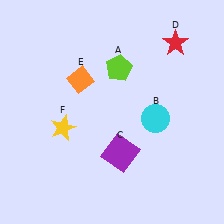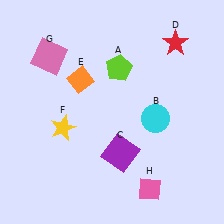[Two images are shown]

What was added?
A pink square (G), a pink diamond (H) were added in Image 2.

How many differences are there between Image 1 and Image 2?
There are 2 differences between the two images.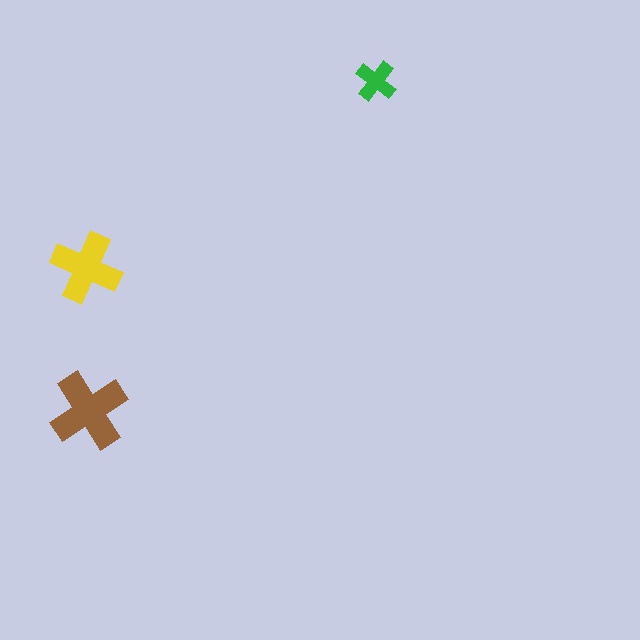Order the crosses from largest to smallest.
the brown one, the yellow one, the green one.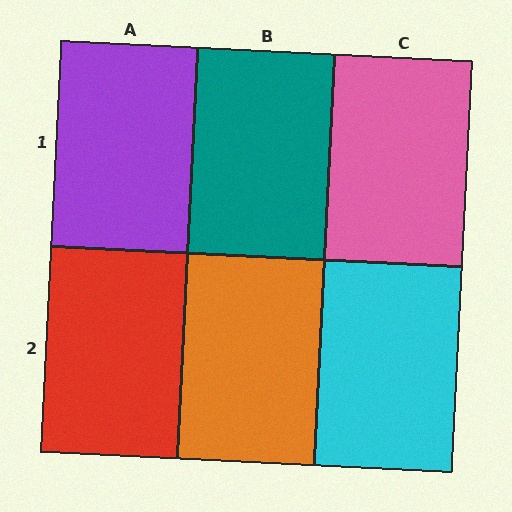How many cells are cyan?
1 cell is cyan.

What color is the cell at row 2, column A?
Red.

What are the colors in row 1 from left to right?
Purple, teal, pink.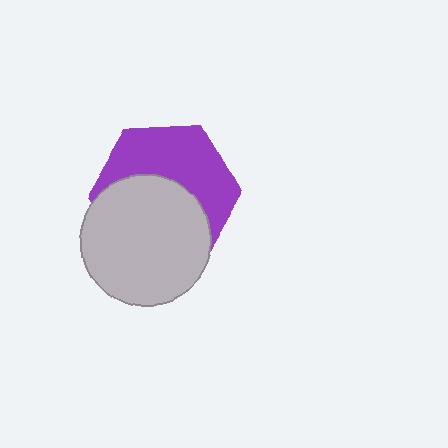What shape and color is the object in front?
The object in front is a light gray circle.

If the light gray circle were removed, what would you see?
You would see the complete purple hexagon.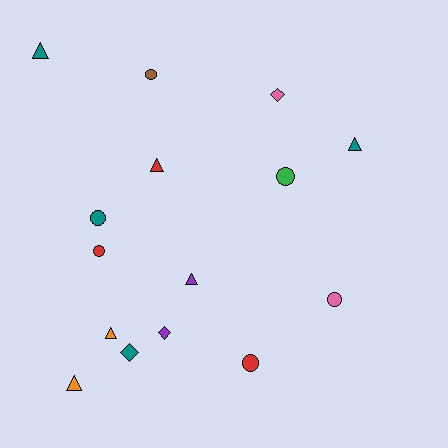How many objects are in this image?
There are 15 objects.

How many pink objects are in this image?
There are 2 pink objects.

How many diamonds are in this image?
There are 3 diamonds.